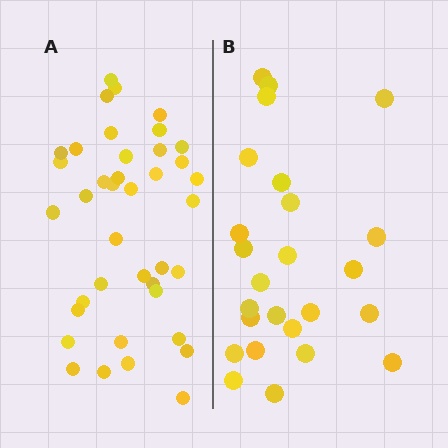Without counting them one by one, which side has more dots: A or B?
Region A (the left region) has more dots.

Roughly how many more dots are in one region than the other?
Region A has approximately 15 more dots than region B.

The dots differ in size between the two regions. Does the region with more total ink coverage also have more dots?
No. Region B has more total ink coverage because its dots are larger, but region A actually contains more individual dots. Total area can be misleading — the number of items is what matters here.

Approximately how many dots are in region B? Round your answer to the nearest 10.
About 20 dots. (The exact count is 25, which rounds to 20.)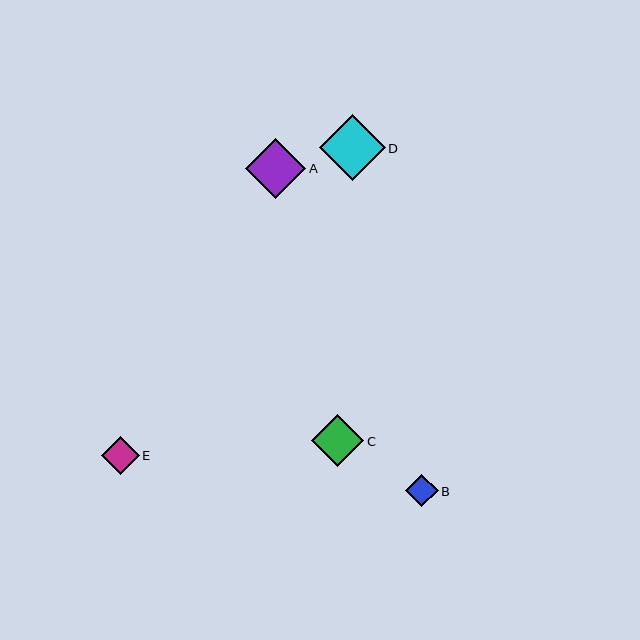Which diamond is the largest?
Diamond D is the largest with a size of approximately 66 pixels.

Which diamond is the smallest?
Diamond B is the smallest with a size of approximately 33 pixels.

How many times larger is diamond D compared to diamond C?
Diamond D is approximately 1.3 times the size of diamond C.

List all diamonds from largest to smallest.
From largest to smallest: D, A, C, E, B.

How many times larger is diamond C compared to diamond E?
Diamond C is approximately 1.4 times the size of diamond E.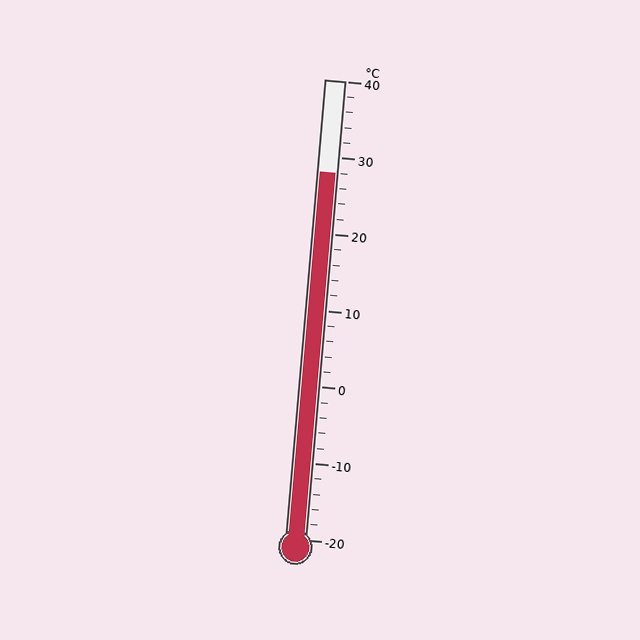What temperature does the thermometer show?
The thermometer shows approximately 28°C.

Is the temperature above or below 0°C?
The temperature is above 0°C.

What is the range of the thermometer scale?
The thermometer scale ranges from -20°C to 40°C.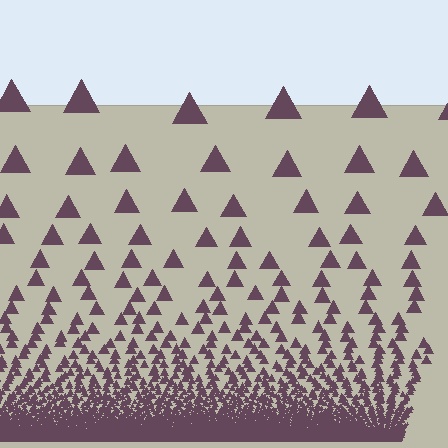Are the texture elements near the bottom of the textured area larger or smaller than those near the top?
Smaller. The gradient is inverted — elements near the bottom are smaller and denser.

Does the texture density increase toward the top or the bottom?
Density increases toward the bottom.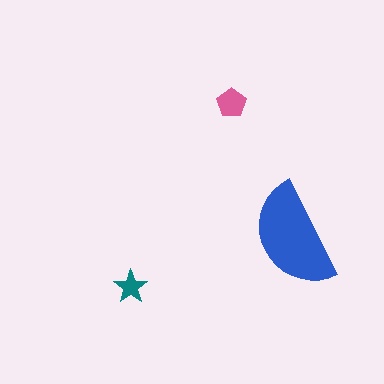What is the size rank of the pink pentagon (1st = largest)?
2nd.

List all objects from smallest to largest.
The teal star, the pink pentagon, the blue semicircle.